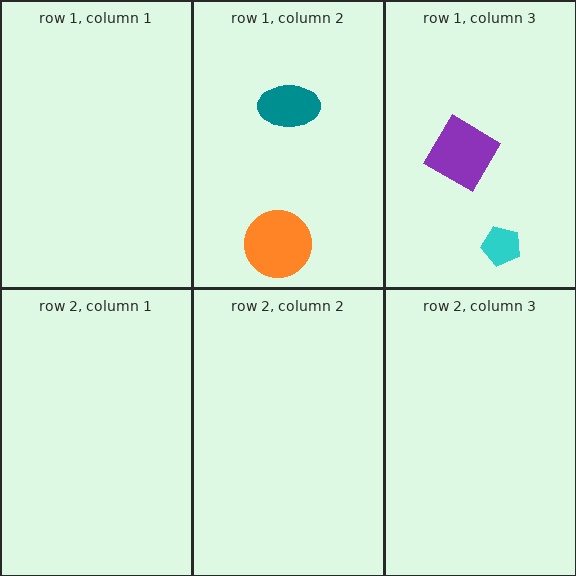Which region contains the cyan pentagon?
The row 1, column 3 region.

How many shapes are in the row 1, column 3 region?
2.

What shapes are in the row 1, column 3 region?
The cyan pentagon, the purple diamond.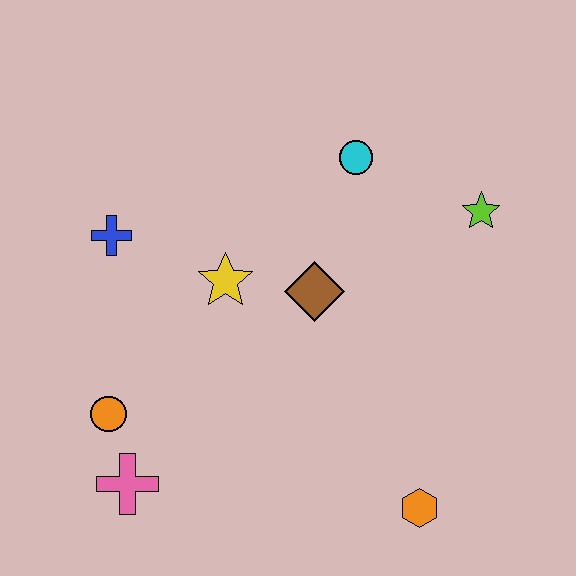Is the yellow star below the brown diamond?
No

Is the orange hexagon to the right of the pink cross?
Yes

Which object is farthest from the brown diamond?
The pink cross is farthest from the brown diamond.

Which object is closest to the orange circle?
The pink cross is closest to the orange circle.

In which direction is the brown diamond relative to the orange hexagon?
The brown diamond is above the orange hexagon.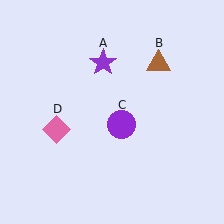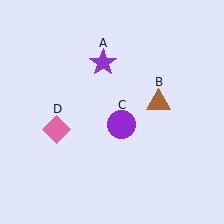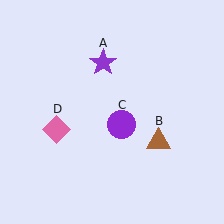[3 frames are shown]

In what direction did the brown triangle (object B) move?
The brown triangle (object B) moved down.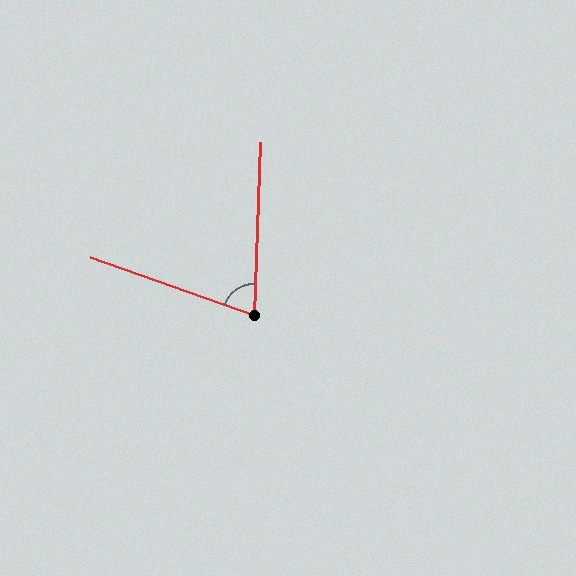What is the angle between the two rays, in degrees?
Approximately 73 degrees.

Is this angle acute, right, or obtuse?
It is acute.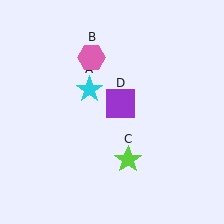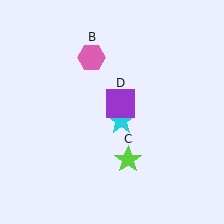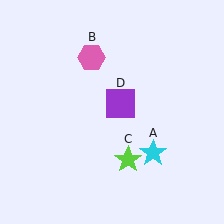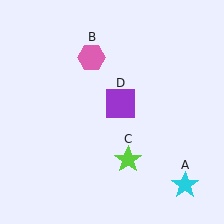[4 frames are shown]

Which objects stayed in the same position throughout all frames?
Pink hexagon (object B) and lime star (object C) and purple square (object D) remained stationary.